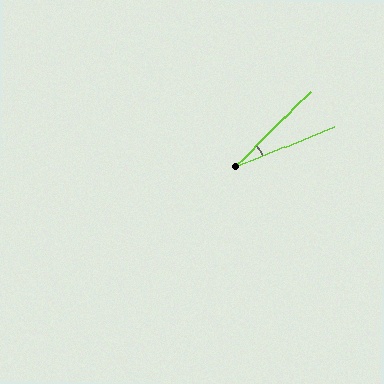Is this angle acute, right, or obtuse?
It is acute.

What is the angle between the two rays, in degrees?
Approximately 23 degrees.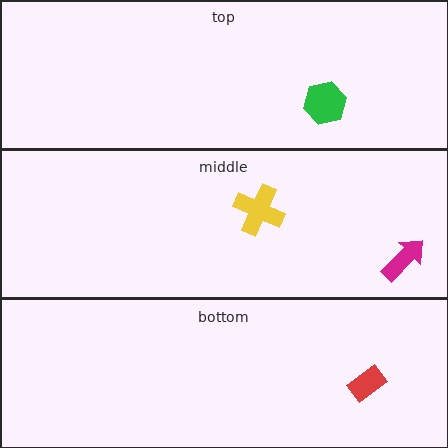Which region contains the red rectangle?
The bottom region.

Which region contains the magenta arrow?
The middle region.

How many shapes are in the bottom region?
1.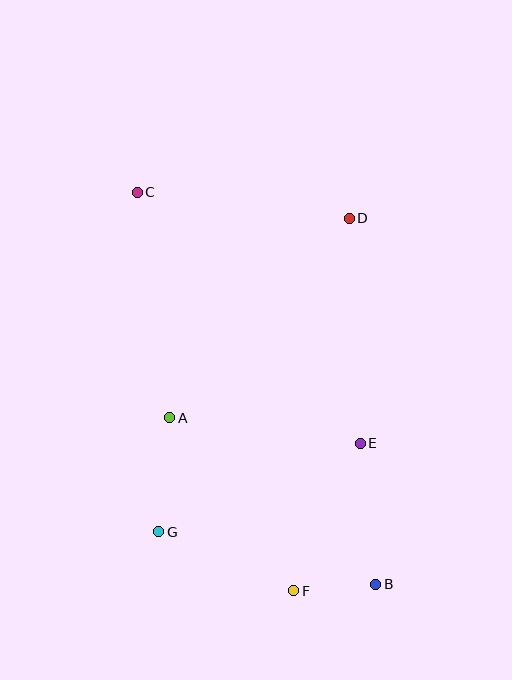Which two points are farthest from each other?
Points B and C are farthest from each other.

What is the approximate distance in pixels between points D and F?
The distance between D and F is approximately 377 pixels.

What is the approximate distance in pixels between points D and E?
The distance between D and E is approximately 225 pixels.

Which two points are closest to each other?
Points B and F are closest to each other.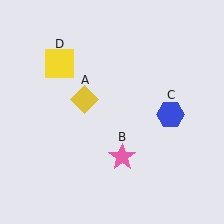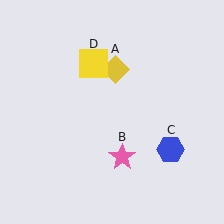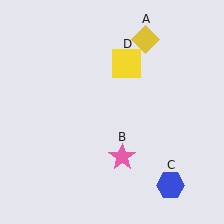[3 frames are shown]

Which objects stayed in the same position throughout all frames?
Pink star (object B) remained stationary.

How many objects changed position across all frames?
3 objects changed position: yellow diamond (object A), blue hexagon (object C), yellow square (object D).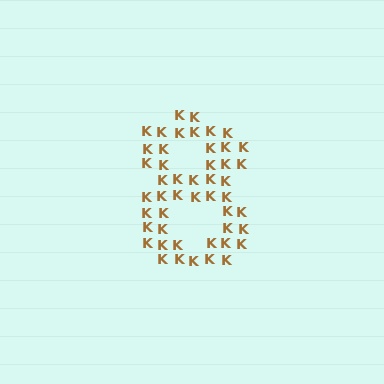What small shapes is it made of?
It is made of small letter K's.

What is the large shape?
The large shape is the digit 8.